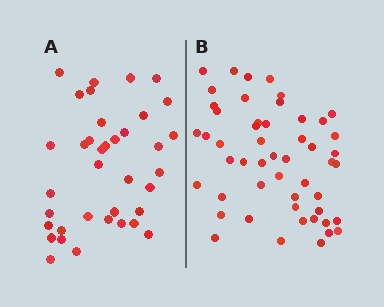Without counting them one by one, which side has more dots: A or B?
Region B (the right region) has more dots.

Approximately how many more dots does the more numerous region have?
Region B has approximately 15 more dots than region A.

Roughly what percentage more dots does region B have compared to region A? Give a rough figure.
About 40% more.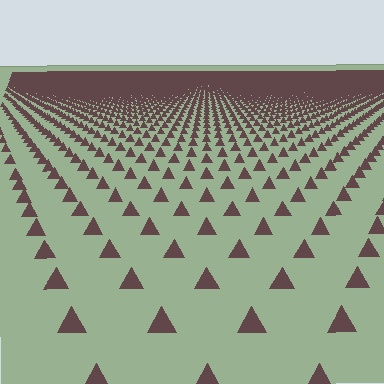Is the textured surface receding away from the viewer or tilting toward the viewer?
The surface is receding away from the viewer. Texture elements get smaller and denser toward the top.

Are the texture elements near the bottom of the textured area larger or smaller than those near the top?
Larger. Near the bottom, elements are closer to the viewer and appear at a bigger on-screen size.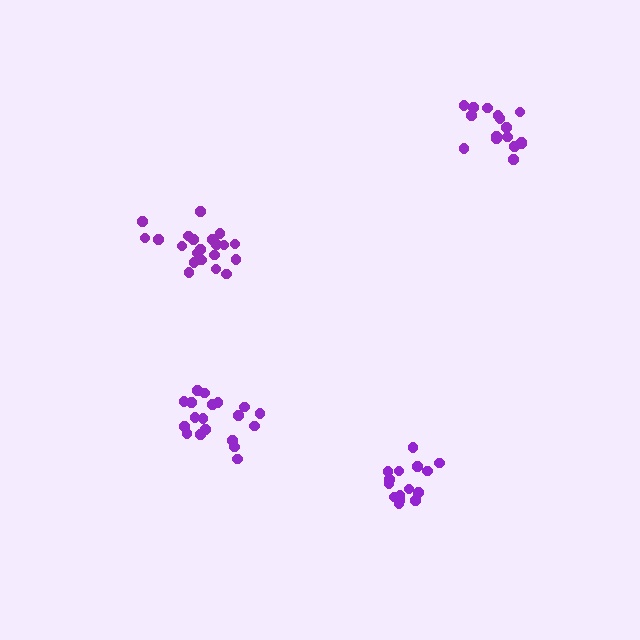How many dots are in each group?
Group 1: 21 dots, Group 2: 19 dots, Group 3: 16 dots, Group 4: 15 dots (71 total).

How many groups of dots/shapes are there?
There are 4 groups.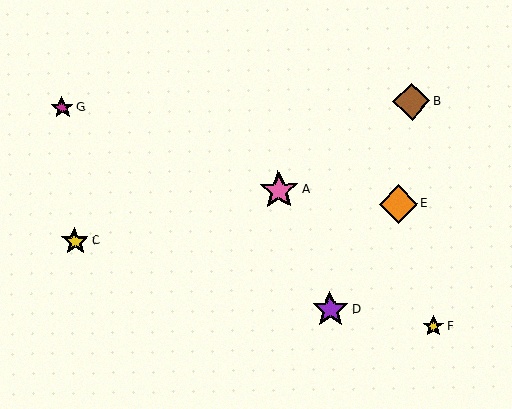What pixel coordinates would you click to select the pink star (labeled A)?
Click at (279, 190) to select the pink star A.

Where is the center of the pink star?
The center of the pink star is at (279, 190).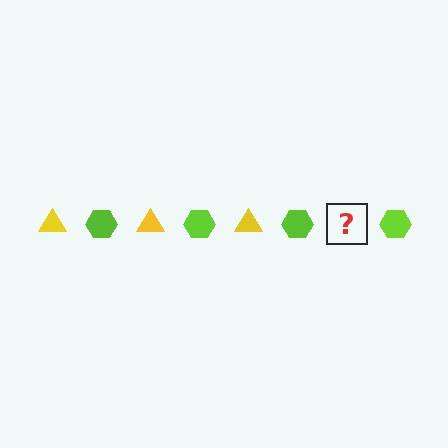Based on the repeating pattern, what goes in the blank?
The blank should be a yellow triangle.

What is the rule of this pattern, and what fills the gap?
The rule is that the pattern alternates between yellow triangle and lime hexagon. The gap should be filled with a yellow triangle.